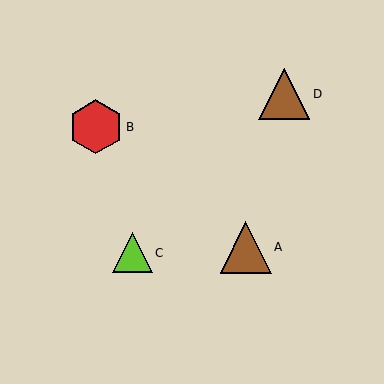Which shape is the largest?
The red hexagon (labeled B) is the largest.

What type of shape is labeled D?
Shape D is a brown triangle.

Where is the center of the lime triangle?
The center of the lime triangle is at (132, 253).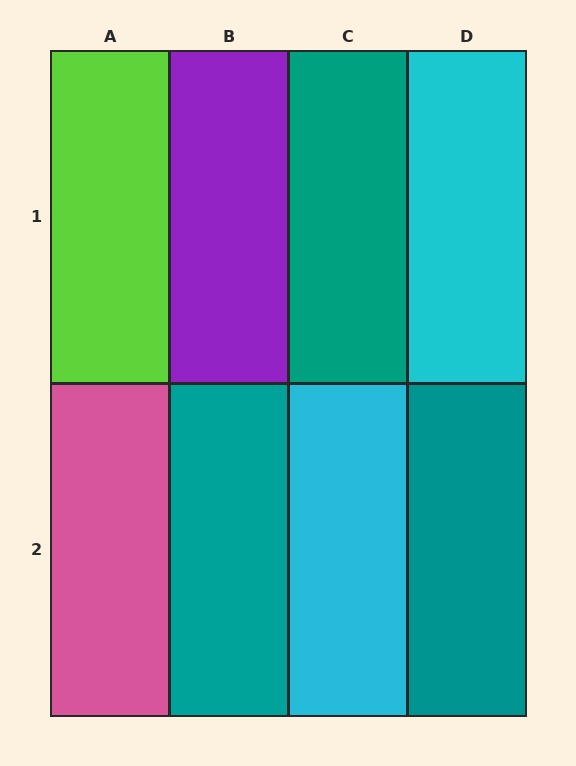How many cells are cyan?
2 cells are cyan.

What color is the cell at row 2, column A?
Pink.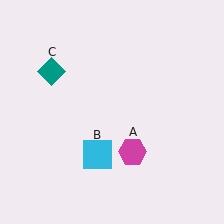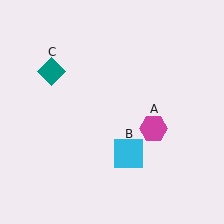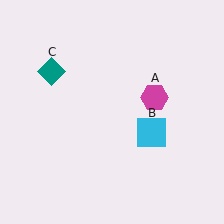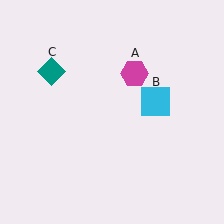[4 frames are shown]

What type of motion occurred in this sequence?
The magenta hexagon (object A), cyan square (object B) rotated counterclockwise around the center of the scene.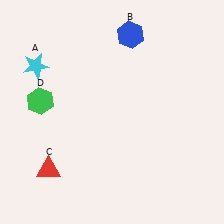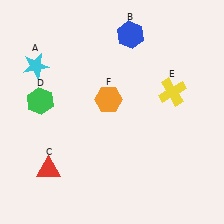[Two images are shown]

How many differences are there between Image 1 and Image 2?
There are 2 differences between the two images.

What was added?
A yellow cross (E), an orange hexagon (F) were added in Image 2.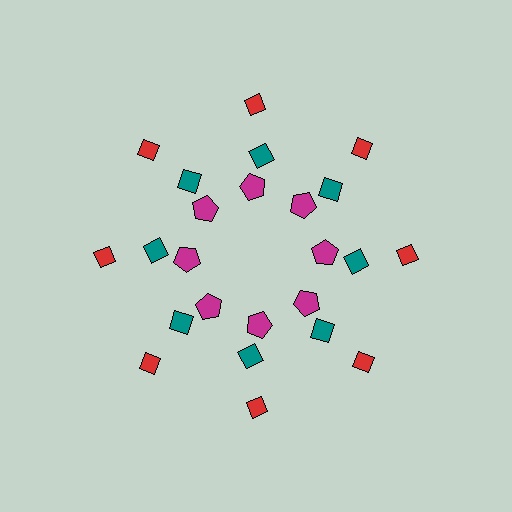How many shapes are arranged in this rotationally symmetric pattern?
There are 24 shapes, arranged in 8 groups of 3.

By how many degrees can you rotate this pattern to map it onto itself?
The pattern maps onto itself every 45 degrees of rotation.